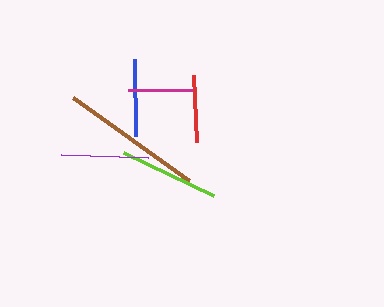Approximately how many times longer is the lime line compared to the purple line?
The lime line is approximately 1.1 times the length of the purple line.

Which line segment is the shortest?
The magenta line is the shortest at approximately 64 pixels.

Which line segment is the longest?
The brown line is the longest at approximately 143 pixels.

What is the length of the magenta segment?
The magenta segment is approximately 64 pixels long.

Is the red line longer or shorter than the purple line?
The purple line is longer than the red line.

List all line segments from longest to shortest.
From longest to shortest: brown, lime, purple, blue, red, magenta.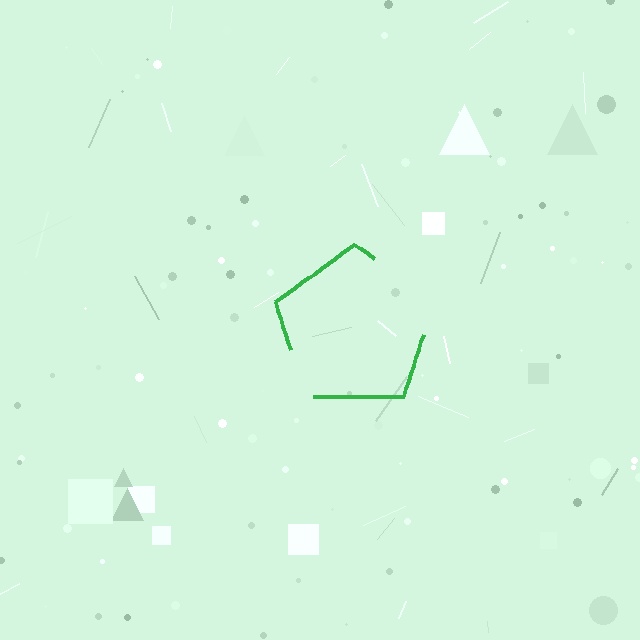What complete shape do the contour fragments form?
The contour fragments form a pentagon.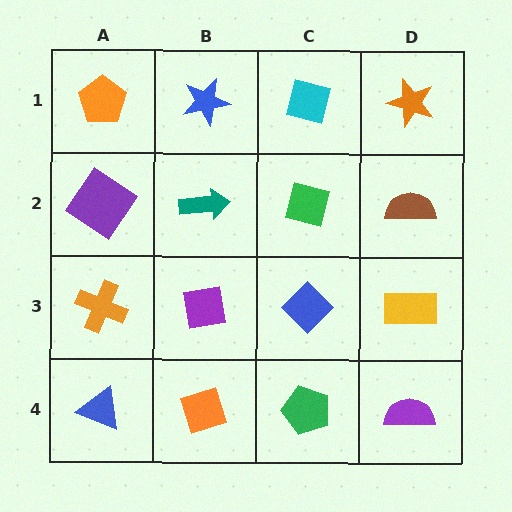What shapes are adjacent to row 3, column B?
A teal arrow (row 2, column B), an orange diamond (row 4, column B), an orange cross (row 3, column A), a blue diamond (row 3, column C).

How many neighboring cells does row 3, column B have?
4.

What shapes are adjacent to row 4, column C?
A blue diamond (row 3, column C), an orange diamond (row 4, column B), a purple semicircle (row 4, column D).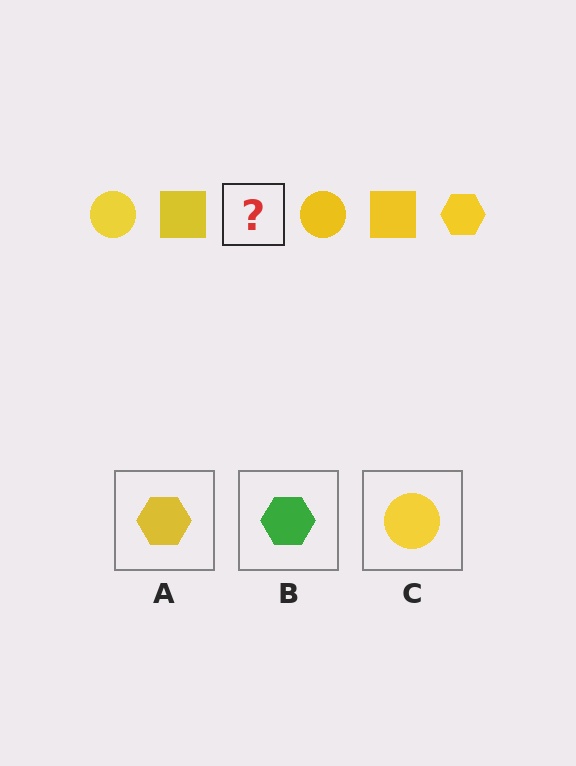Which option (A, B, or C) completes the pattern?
A.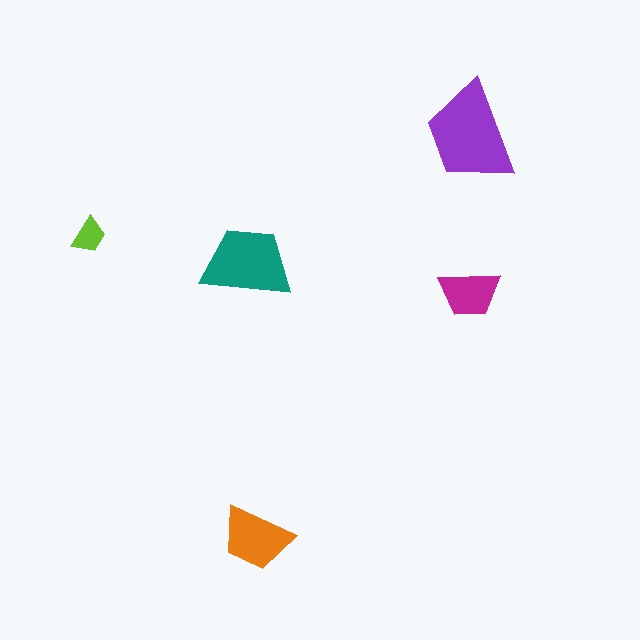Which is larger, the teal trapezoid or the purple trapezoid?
The purple one.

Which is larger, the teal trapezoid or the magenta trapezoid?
The teal one.